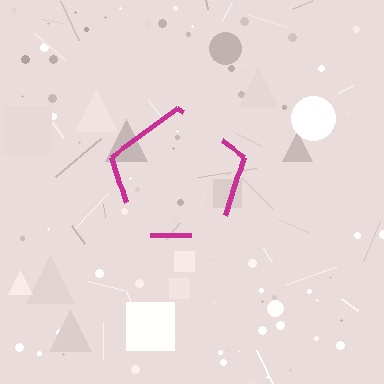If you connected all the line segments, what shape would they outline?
They would outline a pentagon.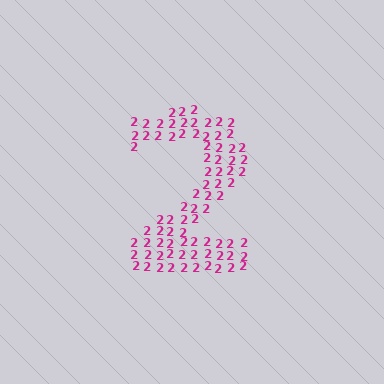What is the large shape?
The large shape is the digit 2.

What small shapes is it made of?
It is made of small digit 2's.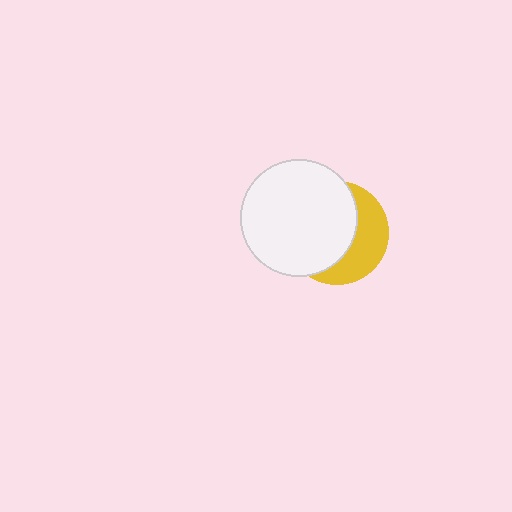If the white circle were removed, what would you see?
You would see the complete yellow circle.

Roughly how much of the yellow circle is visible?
A small part of it is visible (roughly 39%).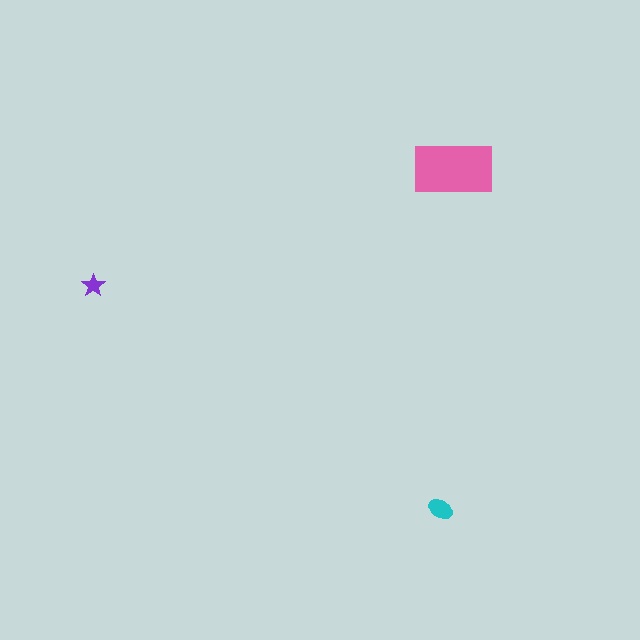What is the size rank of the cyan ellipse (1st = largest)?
2nd.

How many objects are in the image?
There are 3 objects in the image.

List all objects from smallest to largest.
The purple star, the cyan ellipse, the pink rectangle.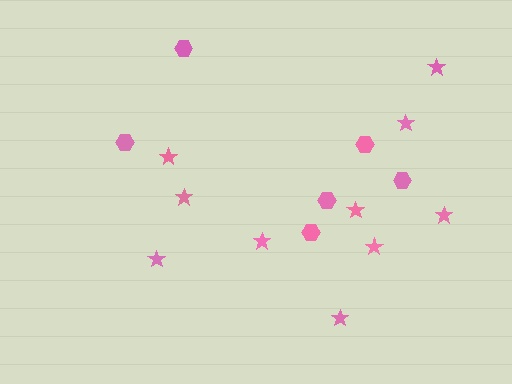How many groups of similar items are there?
There are 2 groups: one group of hexagons (6) and one group of stars (10).